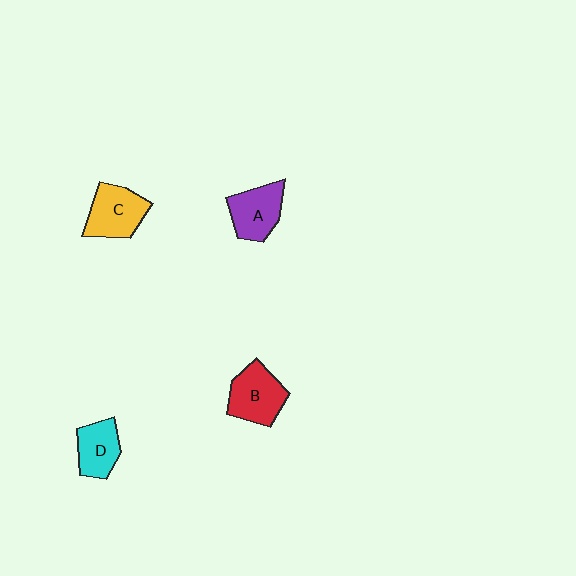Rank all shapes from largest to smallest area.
From largest to smallest: B (red), C (yellow), A (purple), D (cyan).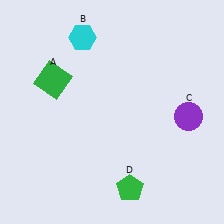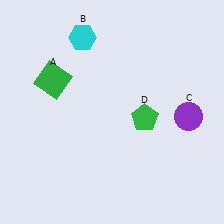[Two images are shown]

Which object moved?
The green pentagon (D) moved up.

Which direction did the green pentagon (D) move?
The green pentagon (D) moved up.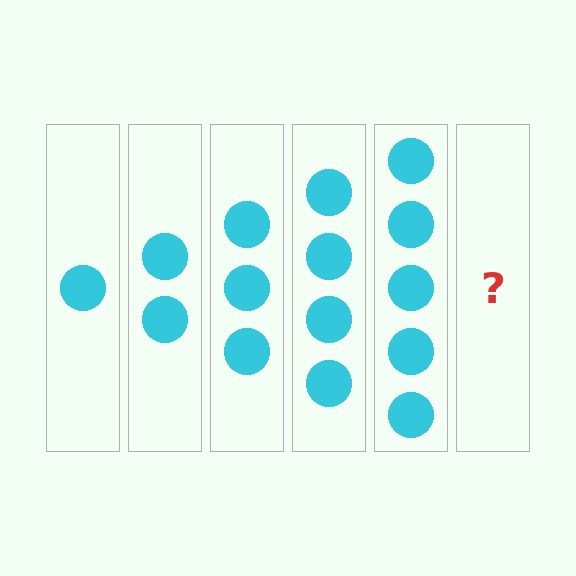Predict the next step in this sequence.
The next step is 6 circles.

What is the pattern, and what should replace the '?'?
The pattern is that each step adds one more circle. The '?' should be 6 circles.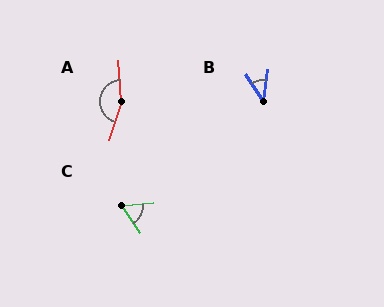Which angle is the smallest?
B, at approximately 41 degrees.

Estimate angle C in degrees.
Approximately 60 degrees.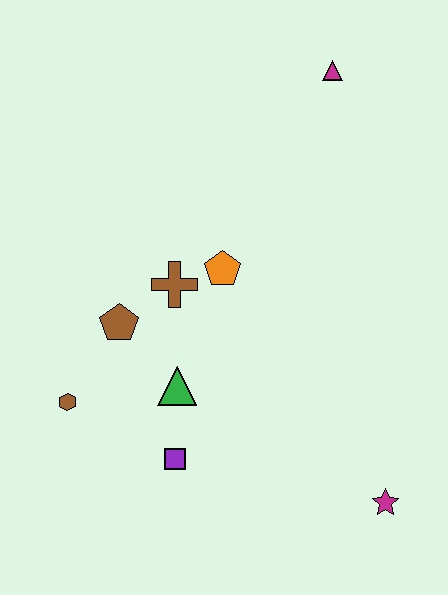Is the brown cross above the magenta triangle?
No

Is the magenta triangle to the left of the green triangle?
No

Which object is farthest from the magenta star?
The magenta triangle is farthest from the magenta star.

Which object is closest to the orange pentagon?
The brown cross is closest to the orange pentagon.